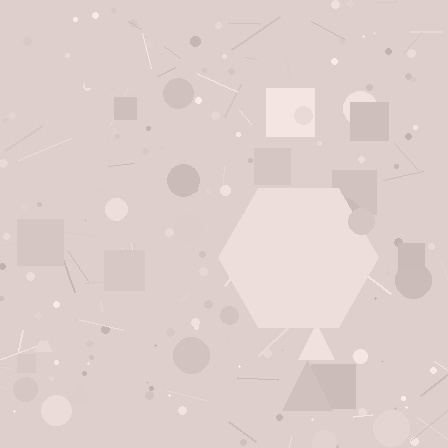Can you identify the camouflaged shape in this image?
The camouflaged shape is a hexagon.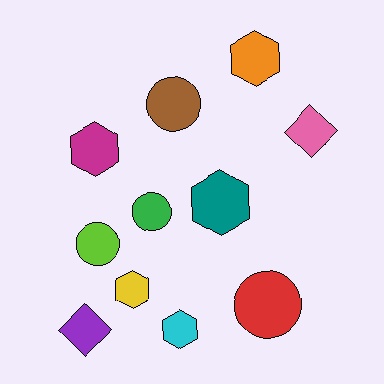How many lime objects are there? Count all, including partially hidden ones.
There is 1 lime object.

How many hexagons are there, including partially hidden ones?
There are 5 hexagons.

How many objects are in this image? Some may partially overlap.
There are 11 objects.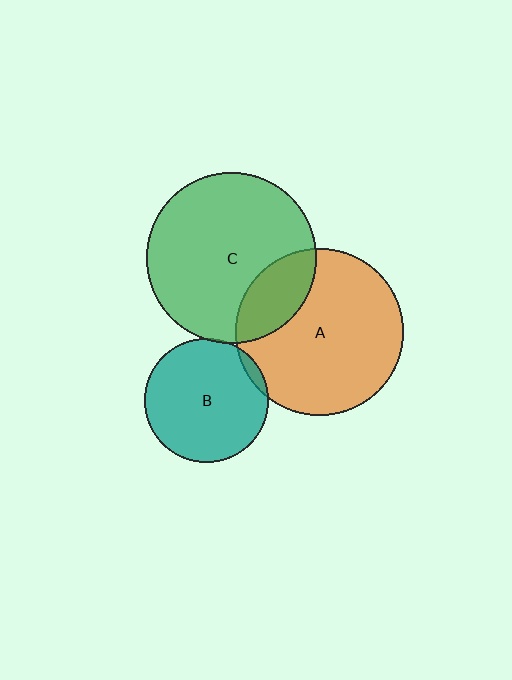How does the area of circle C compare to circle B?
Approximately 1.9 times.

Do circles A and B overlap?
Yes.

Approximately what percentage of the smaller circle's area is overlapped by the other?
Approximately 5%.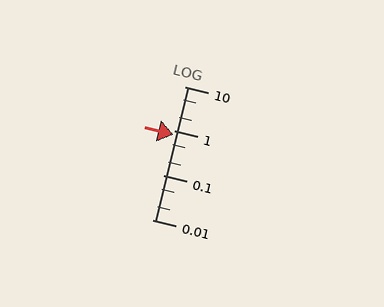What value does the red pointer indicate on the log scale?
The pointer indicates approximately 0.81.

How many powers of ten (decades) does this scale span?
The scale spans 3 decades, from 0.01 to 10.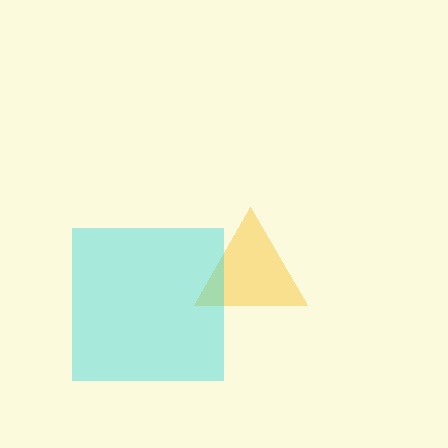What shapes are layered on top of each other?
The layered shapes are: a yellow triangle, a cyan square.